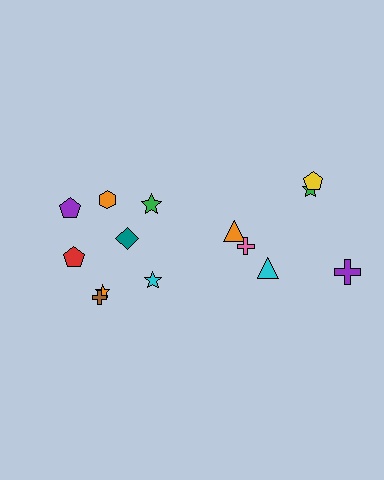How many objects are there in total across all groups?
There are 14 objects.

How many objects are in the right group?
There are 6 objects.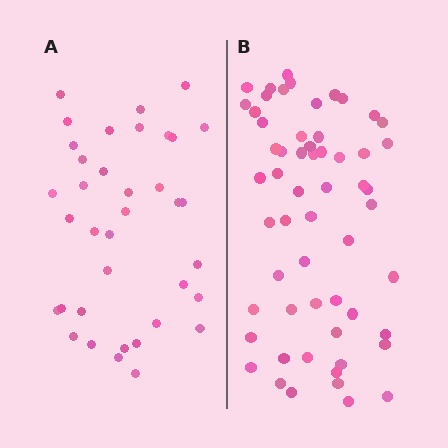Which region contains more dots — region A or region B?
Region B (the right region) has more dots.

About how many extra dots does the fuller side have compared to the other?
Region B has approximately 20 more dots than region A.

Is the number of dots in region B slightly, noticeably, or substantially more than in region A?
Region B has substantially more. The ratio is roughly 1.6 to 1.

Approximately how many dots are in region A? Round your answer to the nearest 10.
About 40 dots. (The exact count is 37, which rounds to 40.)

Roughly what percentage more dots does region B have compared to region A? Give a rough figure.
About 55% more.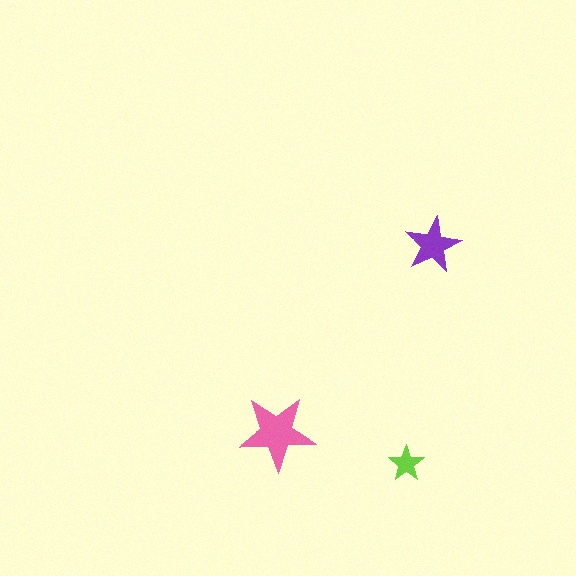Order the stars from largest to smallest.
the pink one, the purple one, the lime one.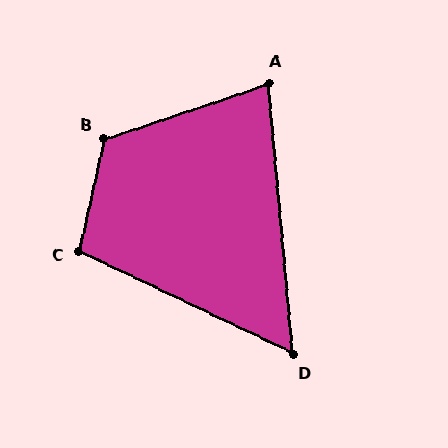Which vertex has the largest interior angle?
B, at approximately 121 degrees.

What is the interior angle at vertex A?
Approximately 77 degrees (acute).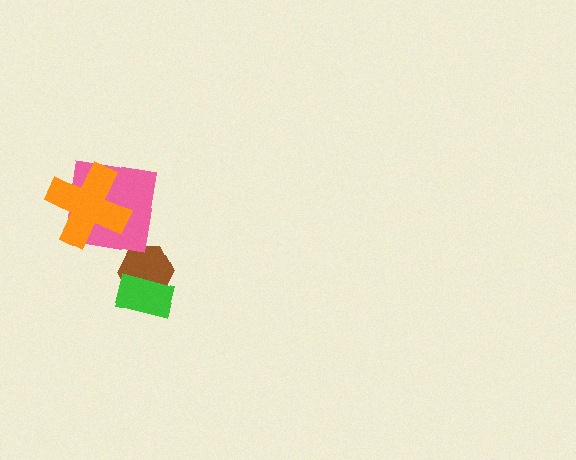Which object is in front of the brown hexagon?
The green rectangle is in front of the brown hexagon.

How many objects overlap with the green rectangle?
1 object overlaps with the green rectangle.